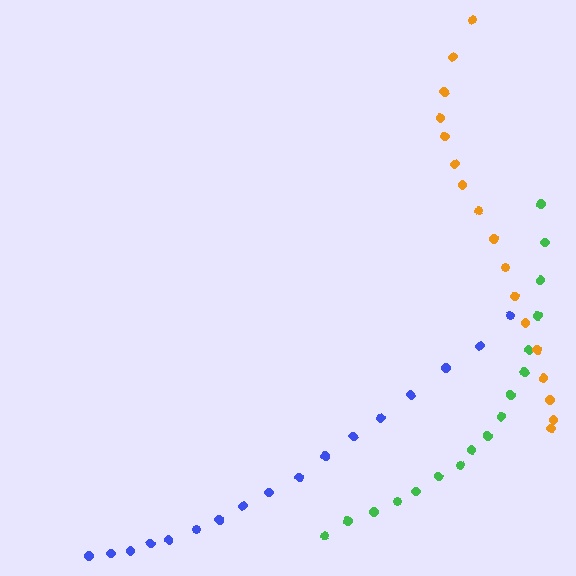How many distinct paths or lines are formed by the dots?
There are 3 distinct paths.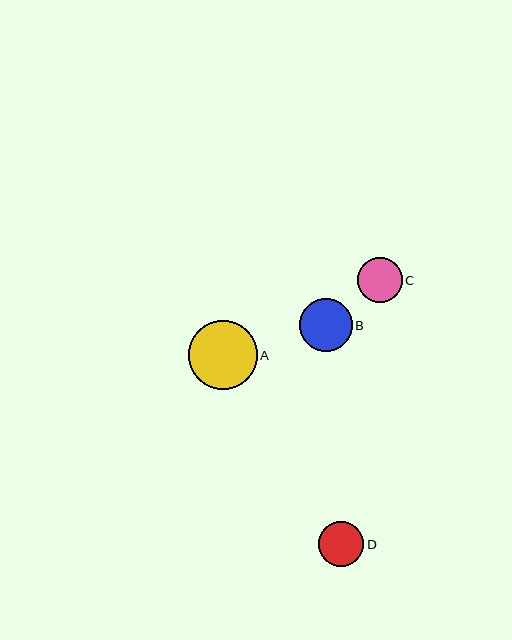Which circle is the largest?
Circle A is the largest with a size of approximately 69 pixels.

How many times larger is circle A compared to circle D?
Circle A is approximately 1.5 times the size of circle D.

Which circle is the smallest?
Circle C is the smallest with a size of approximately 45 pixels.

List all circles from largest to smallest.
From largest to smallest: A, B, D, C.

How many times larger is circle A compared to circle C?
Circle A is approximately 1.5 times the size of circle C.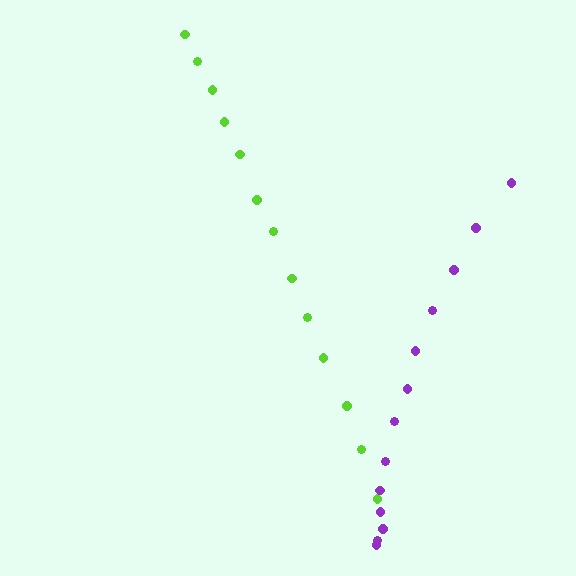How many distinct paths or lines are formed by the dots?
There are 2 distinct paths.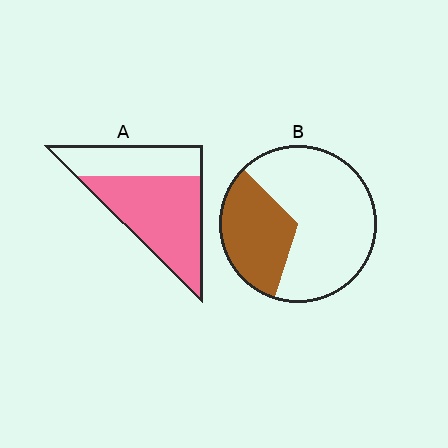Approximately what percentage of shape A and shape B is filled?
A is approximately 65% and B is approximately 35%.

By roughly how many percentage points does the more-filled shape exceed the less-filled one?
By roughly 30 percentage points (A over B).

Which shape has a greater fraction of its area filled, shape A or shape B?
Shape A.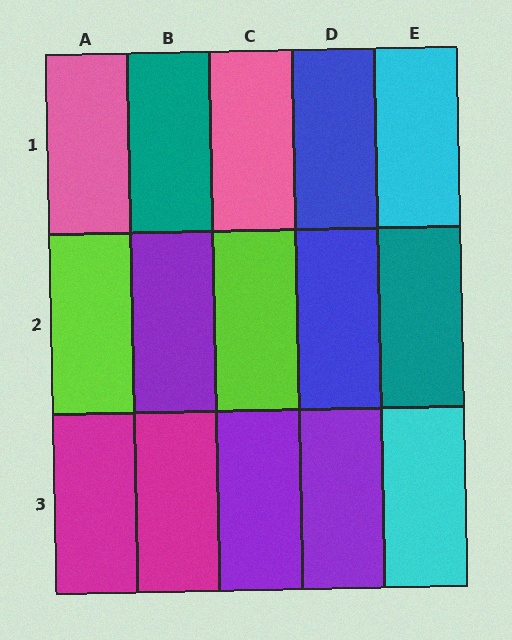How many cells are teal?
2 cells are teal.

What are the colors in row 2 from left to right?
Lime, purple, lime, blue, teal.